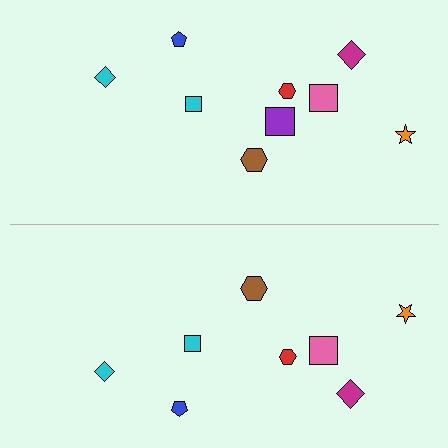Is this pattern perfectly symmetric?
No, the pattern is not perfectly symmetric. A purple square is missing from the bottom side.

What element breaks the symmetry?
A purple square is missing from the bottom side.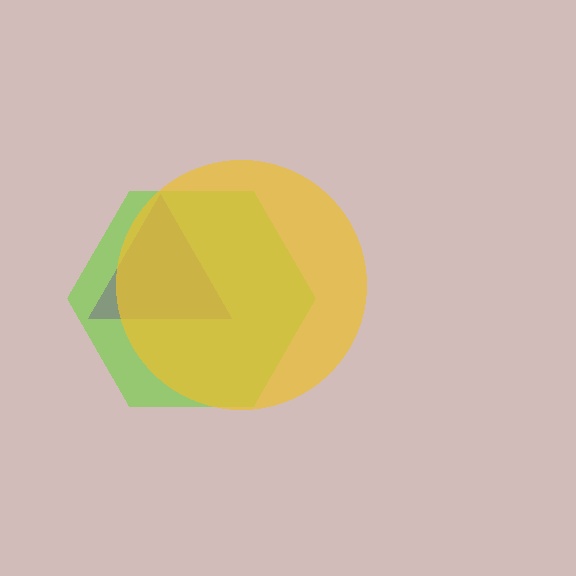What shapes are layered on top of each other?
The layered shapes are: a purple triangle, a lime hexagon, a yellow circle.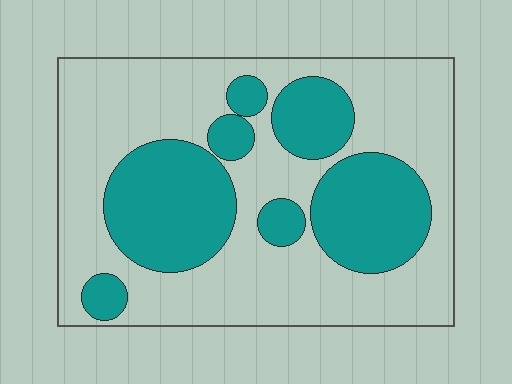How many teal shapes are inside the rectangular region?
7.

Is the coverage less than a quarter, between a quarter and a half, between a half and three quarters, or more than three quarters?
Between a quarter and a half.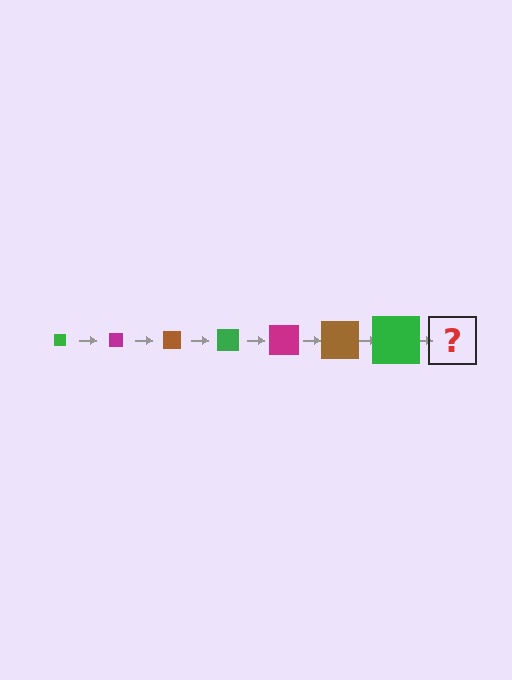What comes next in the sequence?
The next element should be a magenta square, larger than the previous one.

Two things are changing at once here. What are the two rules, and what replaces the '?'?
The two rules are that the square grows larger each step and the color cycles through green, magenta, and brown. The '?' should be a magenta square, larger than the previous one.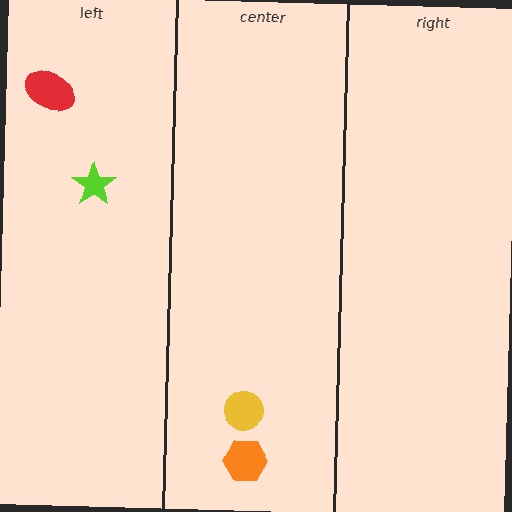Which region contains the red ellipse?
The left region.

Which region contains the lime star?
The left region.